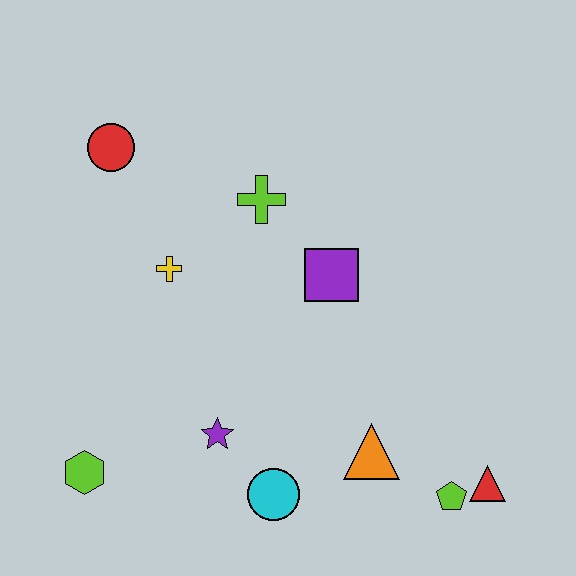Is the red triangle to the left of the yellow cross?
No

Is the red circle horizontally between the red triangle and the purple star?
No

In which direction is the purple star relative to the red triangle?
The purple star is to the left of the red triangle.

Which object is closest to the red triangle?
The lime pentagon is closest to the red triangle.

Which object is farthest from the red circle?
The red triangle is farthest from the red circle.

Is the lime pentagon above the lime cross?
No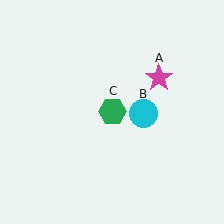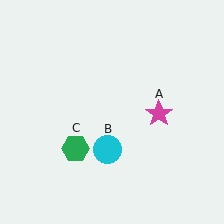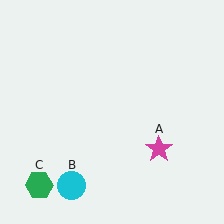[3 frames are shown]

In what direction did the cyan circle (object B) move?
The cyan circle (object B) moved down and to the left.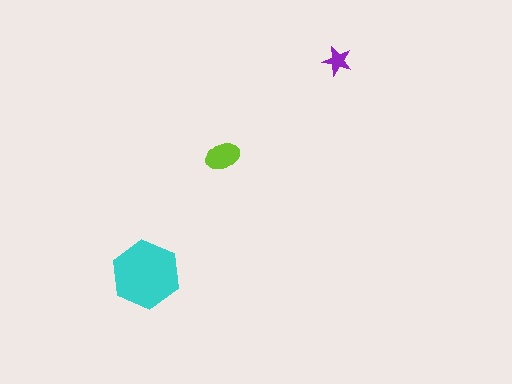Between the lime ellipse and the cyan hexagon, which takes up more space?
The cyan hexagon.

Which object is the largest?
The cyan hexagon.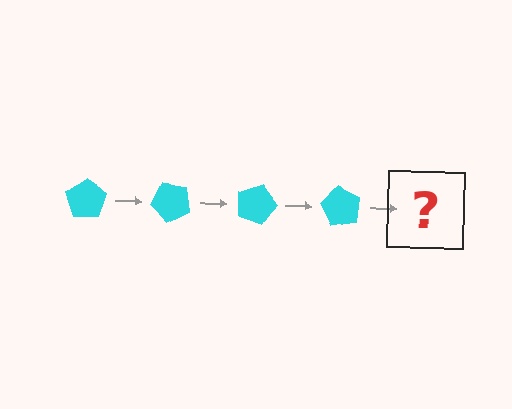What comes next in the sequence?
The next element should be a cyan pentagon rotated 180 degrees.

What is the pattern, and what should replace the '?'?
The pattern is that the pentagon rotates 45 degrees each step. The '?' should be a cyan pentagon rotated 180 degrees.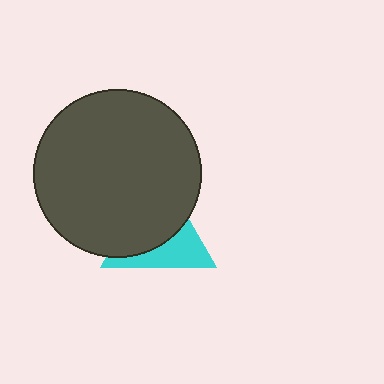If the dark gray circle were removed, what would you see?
You would see the complete cyan triangle.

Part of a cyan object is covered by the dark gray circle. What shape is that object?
It is a triangle.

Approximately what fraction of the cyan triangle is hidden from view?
Roughly 61% of the cyan triangle is hidden behind the dark gray circle.